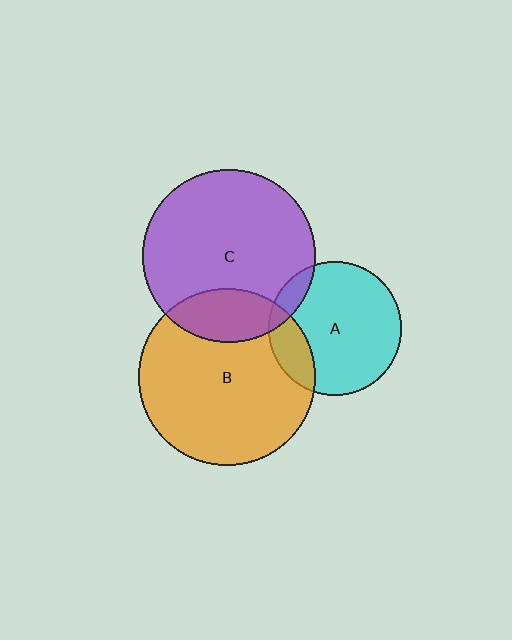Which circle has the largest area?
Circle B (orange).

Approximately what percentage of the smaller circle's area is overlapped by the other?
Approximately 20%.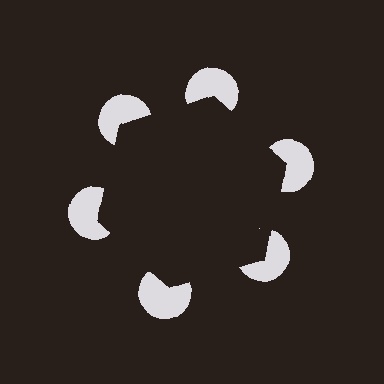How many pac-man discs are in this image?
There are 6 — one at each vertex of the illusory hexagon.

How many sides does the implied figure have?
6 sides.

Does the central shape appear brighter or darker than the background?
It typically appears slightly darker than the background, even though no actual brightness change is drawn.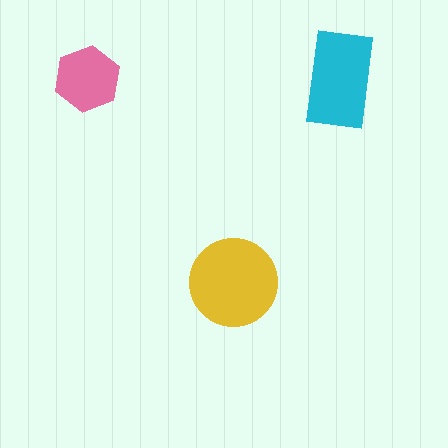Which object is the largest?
The yellow circle.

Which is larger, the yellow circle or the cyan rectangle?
The yellow circle.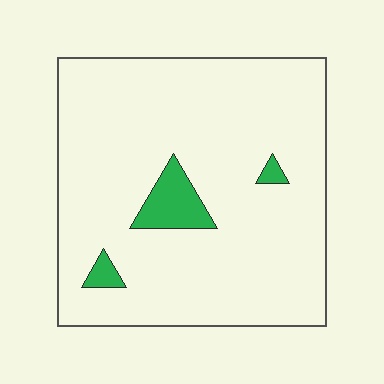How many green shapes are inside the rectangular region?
3.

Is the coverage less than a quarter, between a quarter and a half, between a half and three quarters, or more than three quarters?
Less than a quarter.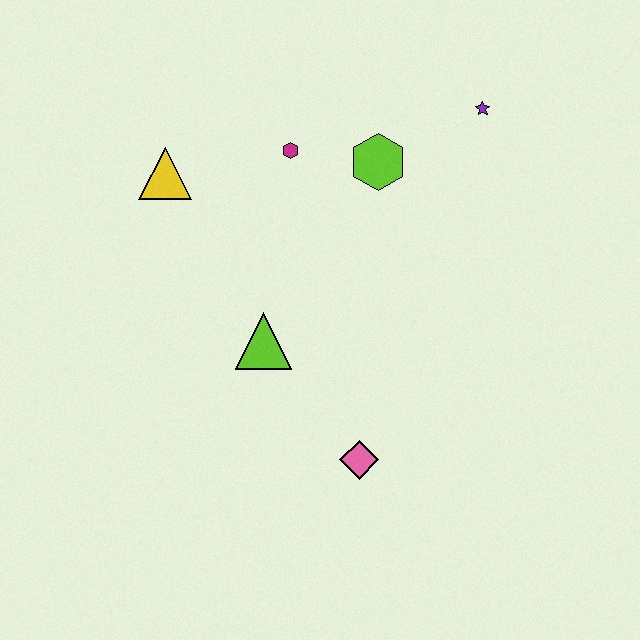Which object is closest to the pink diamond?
The lime triangle is closest to the pink diamond.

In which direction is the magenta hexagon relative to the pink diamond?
The magenta hexagon is above the pink diamond.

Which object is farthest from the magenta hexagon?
The pink diamond is farthest from the magenta hexagon.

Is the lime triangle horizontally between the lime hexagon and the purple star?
No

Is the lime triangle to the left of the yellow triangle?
No